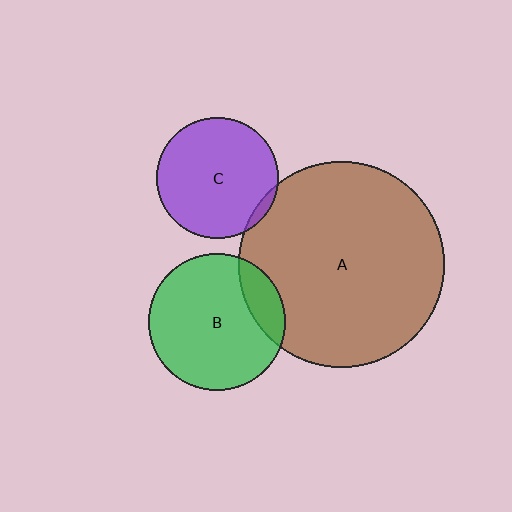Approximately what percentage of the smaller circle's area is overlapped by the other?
Approximately 5%.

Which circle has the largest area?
Circle A (brown).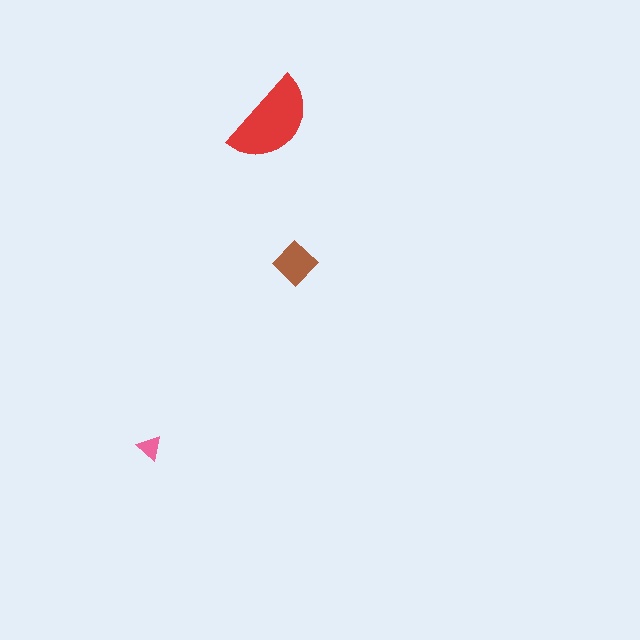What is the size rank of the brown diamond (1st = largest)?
2nd.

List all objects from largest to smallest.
The red semicircle, the brown diamond, the pink triangle.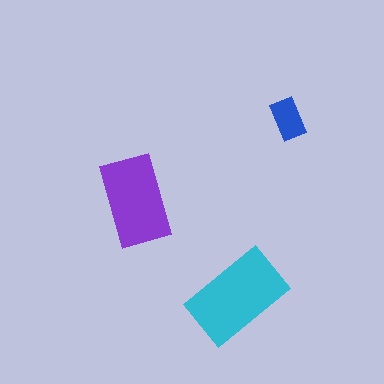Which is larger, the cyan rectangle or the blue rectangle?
The cyan one.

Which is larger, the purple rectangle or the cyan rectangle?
The cyan one.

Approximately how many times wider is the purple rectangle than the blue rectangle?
About 2 times wider.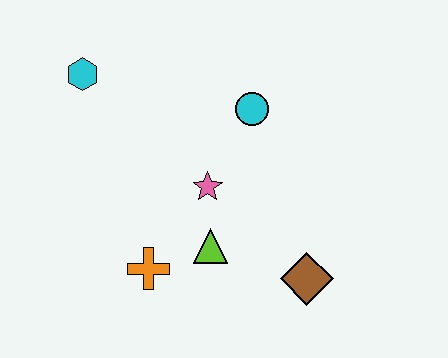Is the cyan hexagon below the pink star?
No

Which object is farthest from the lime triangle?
The cyan hexagon is farthest from the lime triangle.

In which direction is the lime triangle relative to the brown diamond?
The lime triangle is to the left of the brown diamond.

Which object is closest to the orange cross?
The lime triangle is closest to the orange cross.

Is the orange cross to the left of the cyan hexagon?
No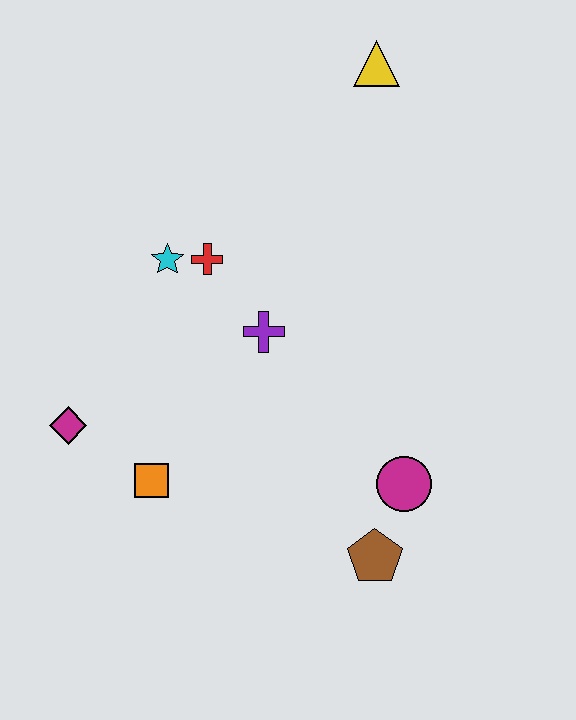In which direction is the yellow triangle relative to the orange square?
The yellow triangle is above the orange square.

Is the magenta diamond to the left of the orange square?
Yes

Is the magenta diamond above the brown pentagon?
Yes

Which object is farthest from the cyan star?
The brown pentagon is farthest from the cyan star.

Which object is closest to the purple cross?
The red cross is closest to the purple cross.